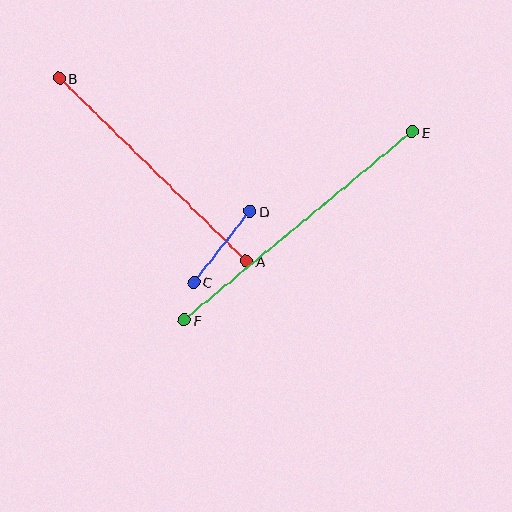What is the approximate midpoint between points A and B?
The midpoint is at approximately (153, 170) pixels.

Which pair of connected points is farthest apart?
Points E and F are farthest apart.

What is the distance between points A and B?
The distance is approximately 262 pixels.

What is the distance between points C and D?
The distance is approximately 90 pixels.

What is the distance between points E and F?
The distance is approximately 296 pixels.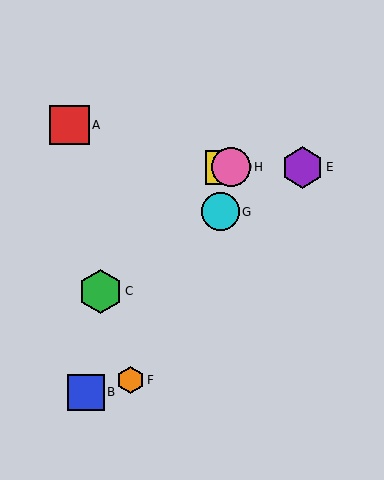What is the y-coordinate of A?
Object A is at y≈125.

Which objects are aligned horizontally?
Objects D, E, H are aligned horizontally.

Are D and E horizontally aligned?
Yes, both are at y≈167.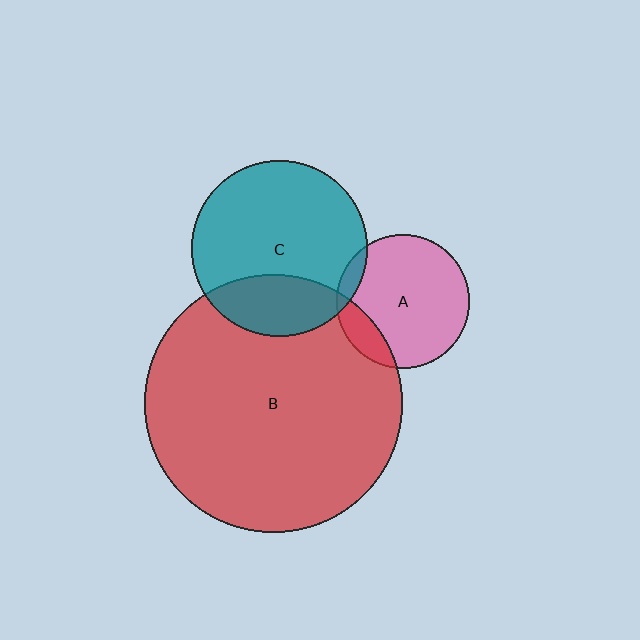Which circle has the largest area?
Circle B (red).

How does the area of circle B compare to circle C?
Approximately 2.1 times.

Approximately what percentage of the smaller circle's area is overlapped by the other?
Approximately 15%.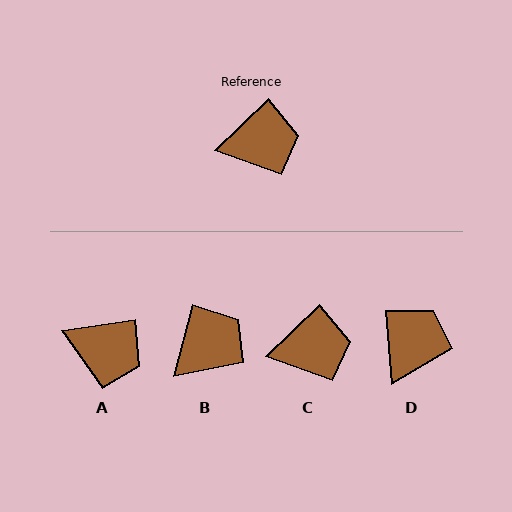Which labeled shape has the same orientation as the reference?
C.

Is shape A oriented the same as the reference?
No, it is off by about 35 degrees.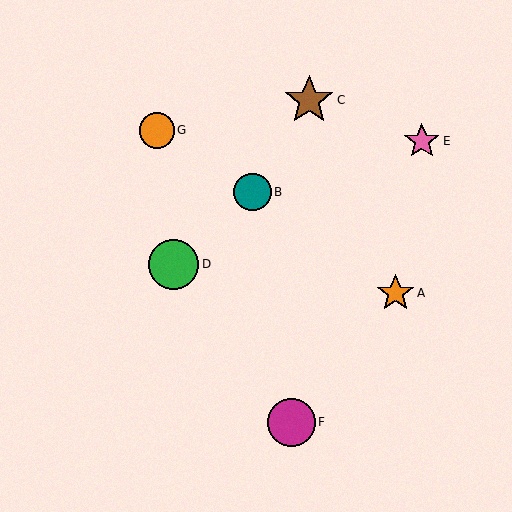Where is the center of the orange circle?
The center of the orange circle is at (157, 130).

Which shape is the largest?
The green circle (labeled D) is the largest.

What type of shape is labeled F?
Shape F is a magenta circle.